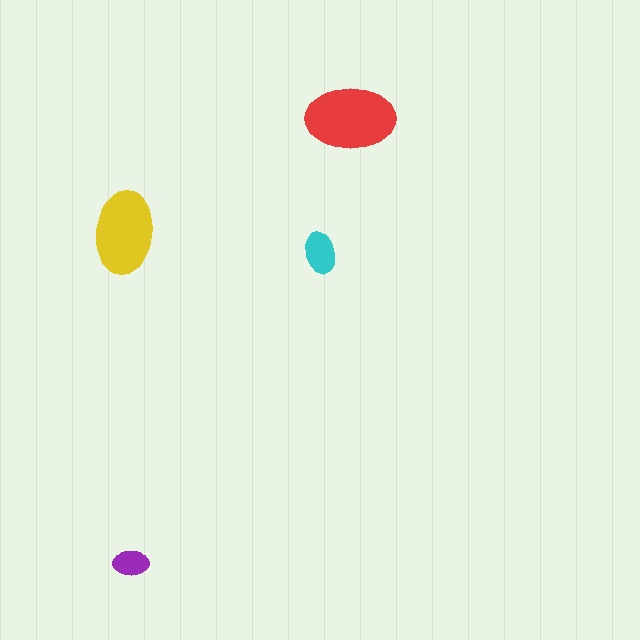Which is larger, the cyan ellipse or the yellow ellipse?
The yellow one.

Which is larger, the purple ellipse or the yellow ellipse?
The yellow one.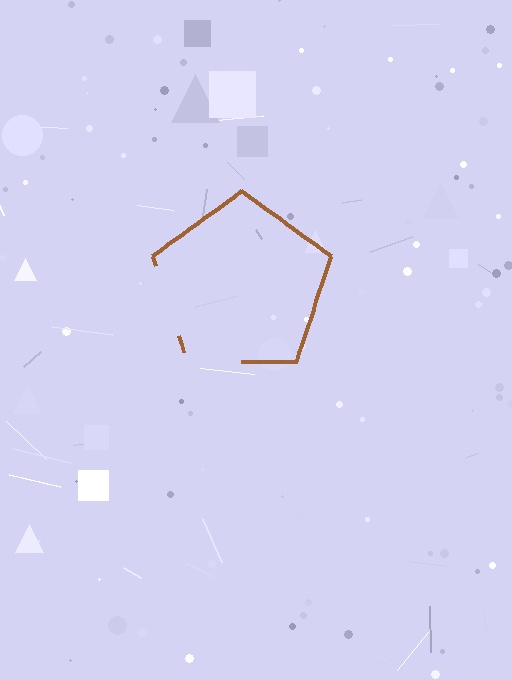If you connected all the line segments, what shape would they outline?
They would outline a pentagon.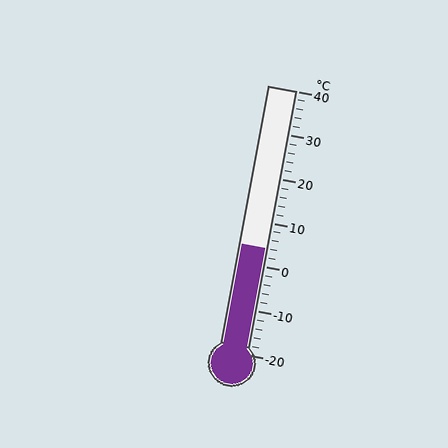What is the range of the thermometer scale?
The thermometer scale ranges from -20°C to 40°C.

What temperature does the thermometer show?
The thermometer shows approximately 4°C.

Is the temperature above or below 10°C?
The temperature is below 10°C.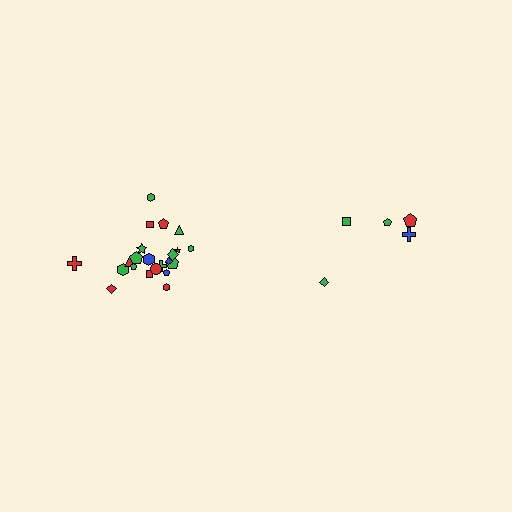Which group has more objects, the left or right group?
The left group.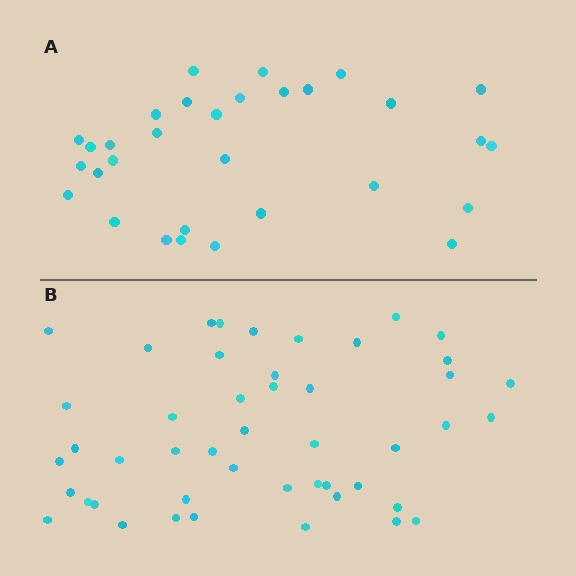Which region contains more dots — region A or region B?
Region B (the bottom region) has more dots.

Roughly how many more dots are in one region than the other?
Region B has approximately 15 more dots than region A.